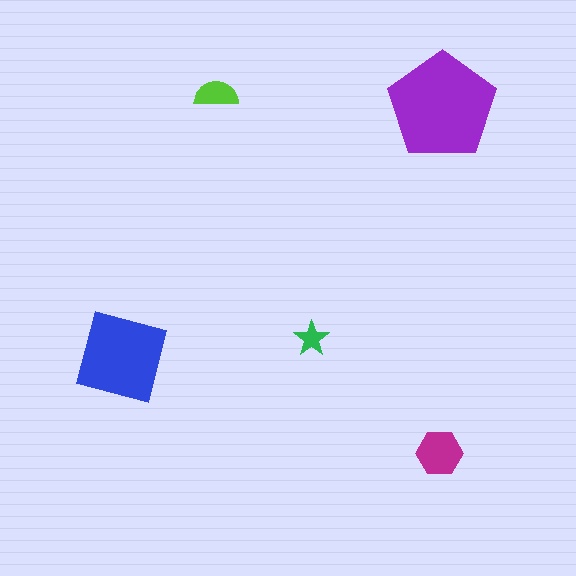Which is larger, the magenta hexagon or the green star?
The magenta hexagon.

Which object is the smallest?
The green star.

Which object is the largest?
The purple pentagon.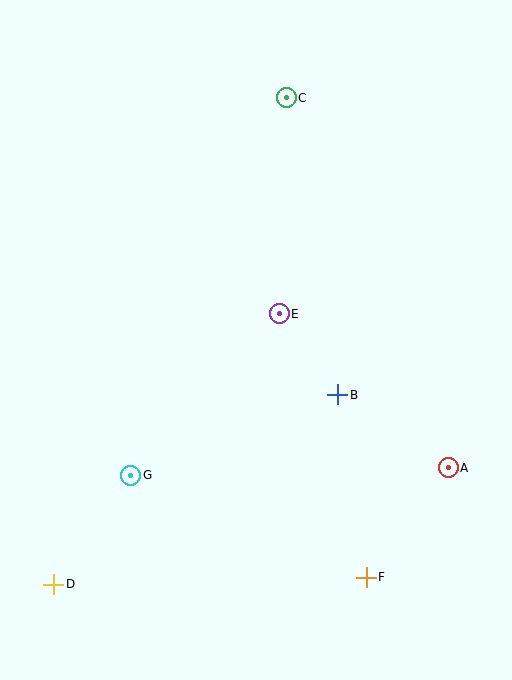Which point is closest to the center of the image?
Point E at (279, 314) is closest to the center.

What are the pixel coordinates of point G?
Point G is at (131, 475).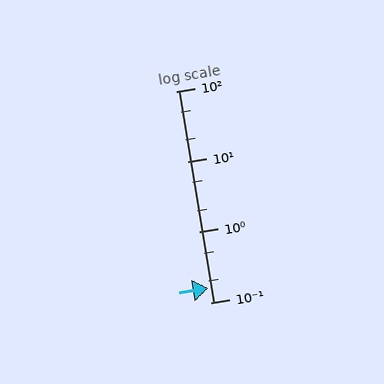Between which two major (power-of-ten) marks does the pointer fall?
The pointer is between 0.1 and 1.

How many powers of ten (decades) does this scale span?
The scale spans 3 decades, from 0.1 to 100.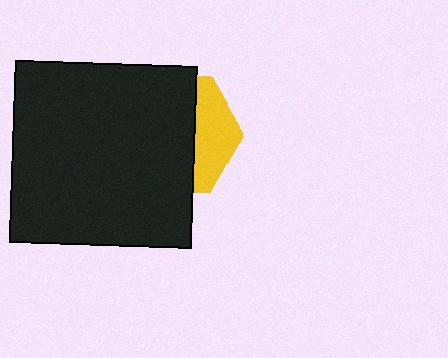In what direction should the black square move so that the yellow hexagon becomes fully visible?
The black square should move left. That is the shortest direction to clear the overlap and leave the yellow hexagon fully visible.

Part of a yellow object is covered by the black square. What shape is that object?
It is a hexagon.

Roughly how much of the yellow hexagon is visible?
A small part of it is visible (roughly 32%).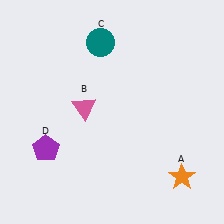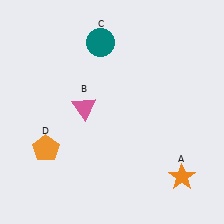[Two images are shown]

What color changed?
The pentagon (D) changed from purple in Image 1 to orange in Image 2.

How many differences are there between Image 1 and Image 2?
There is 1 difference between the two images.